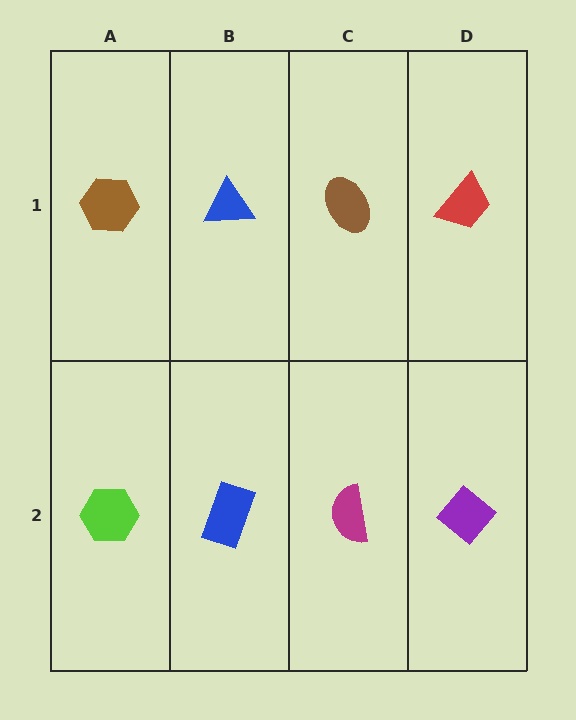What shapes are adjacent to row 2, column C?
A brown ellipse (row 1, column C), a blue rectangle (row 2, column B), a purple diamond (row 2, column D).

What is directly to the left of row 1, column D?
A brown ellipse.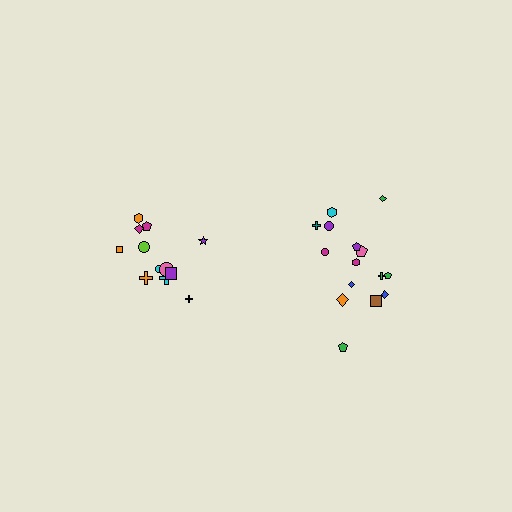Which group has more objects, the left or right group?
The right group.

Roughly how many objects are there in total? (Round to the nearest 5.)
Roughly 25 objects in total.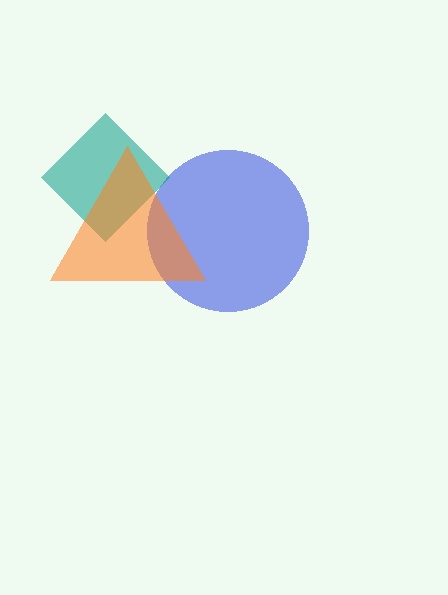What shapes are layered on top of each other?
The layered shapes are: a blue circle, a teal diamond, an orange triangle.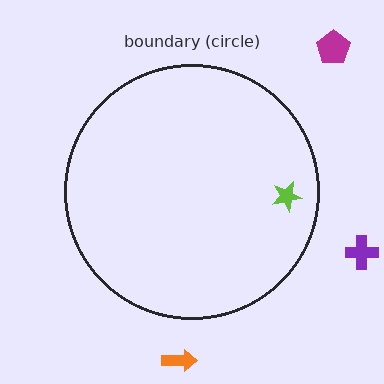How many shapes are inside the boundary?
1 inside, 3 outside.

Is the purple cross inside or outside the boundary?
Outside.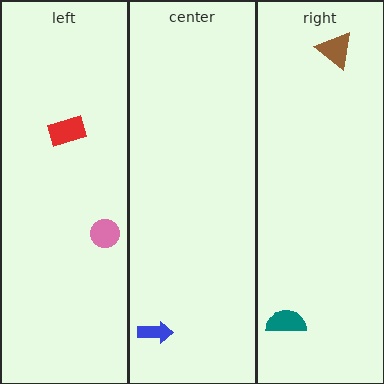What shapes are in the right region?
The brown triangle, the teal semicircle.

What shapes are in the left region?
The pink circle, the red rectangle.